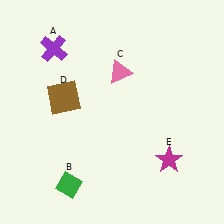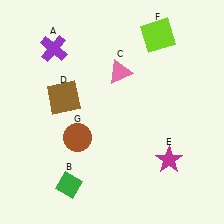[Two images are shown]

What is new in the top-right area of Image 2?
A lime square (F) was added in the top-right area of Image 2.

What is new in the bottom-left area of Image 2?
A brown circle (G) was added in the bottom-left area of Image 2.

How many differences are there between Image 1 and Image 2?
There are 2 differences between the two images.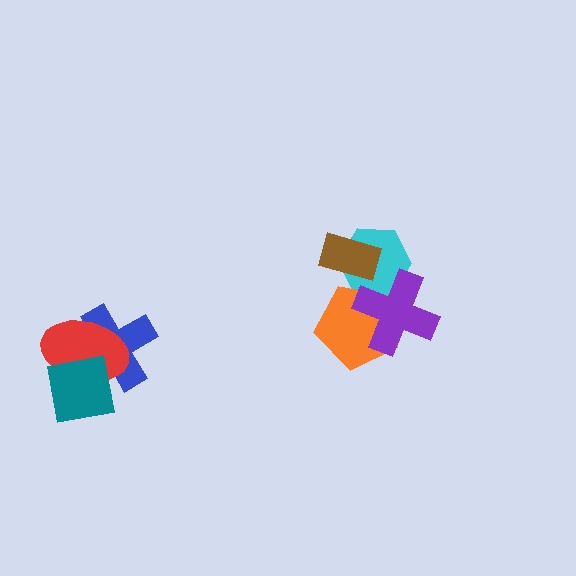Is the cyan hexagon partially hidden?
Yes, it is partially covered by another shape.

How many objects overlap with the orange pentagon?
2 objects overlap with the orange pentagon.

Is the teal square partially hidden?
No, no other shape covers it.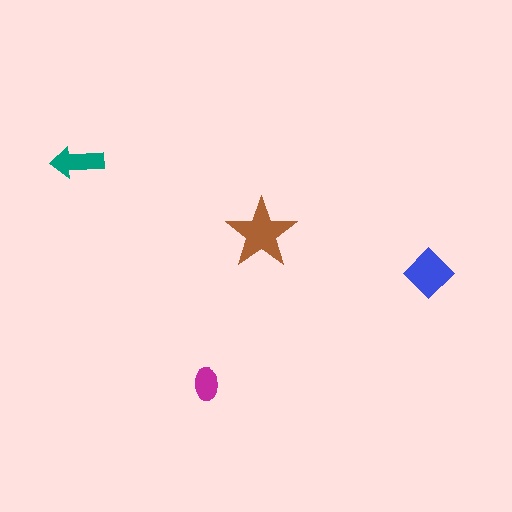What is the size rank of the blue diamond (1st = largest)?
2nd.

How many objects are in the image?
There are 4 objects in the image.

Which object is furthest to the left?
The teal arrow is leftmost.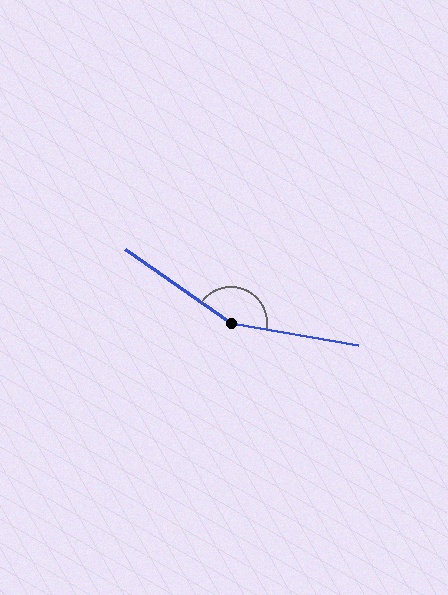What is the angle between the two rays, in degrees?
Approximately 155 degrees.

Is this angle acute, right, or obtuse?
It is obtuse.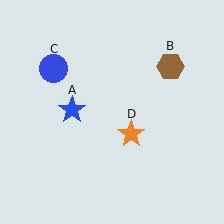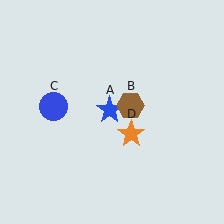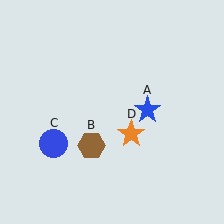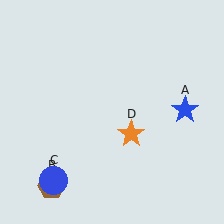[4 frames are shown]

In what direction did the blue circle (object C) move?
The blue circle (object C) moved down.